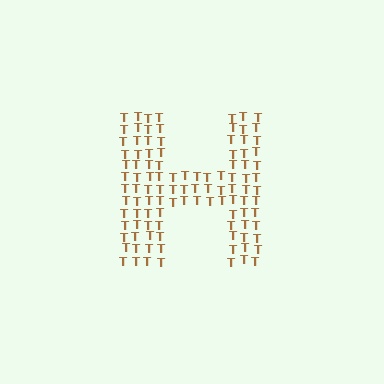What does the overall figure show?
The overall figure shows the letter H.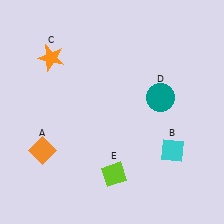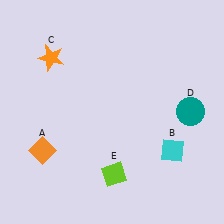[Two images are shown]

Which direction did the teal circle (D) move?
The teal circle (D) moved right.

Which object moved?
The teal circle (D) moved right.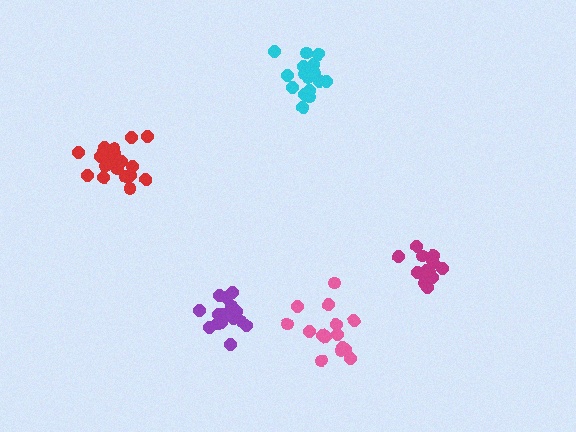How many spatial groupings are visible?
There are 5 spatial groupings.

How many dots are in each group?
Group 1: 14 dots, Group 2: 15 dots, Group 3: 17 dots, Group 4: 20 dots, Group 5: 15 dots (81 total).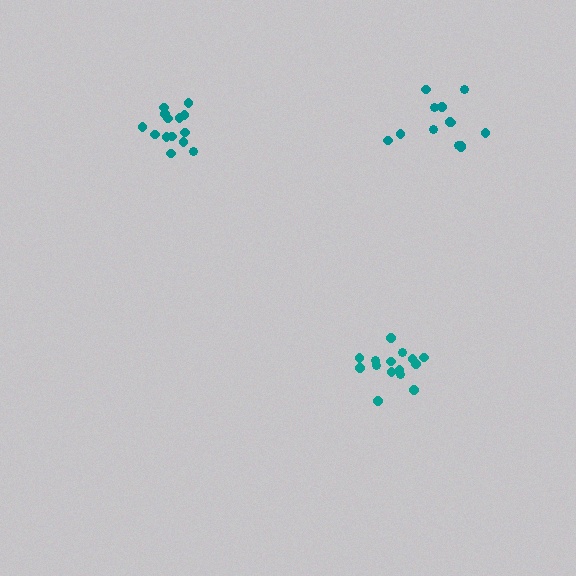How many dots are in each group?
Group 1: 13 dots, Group 2: 15 dots, Group 3: 15 dots (43 total).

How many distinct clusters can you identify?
There are 3 distinct clusters.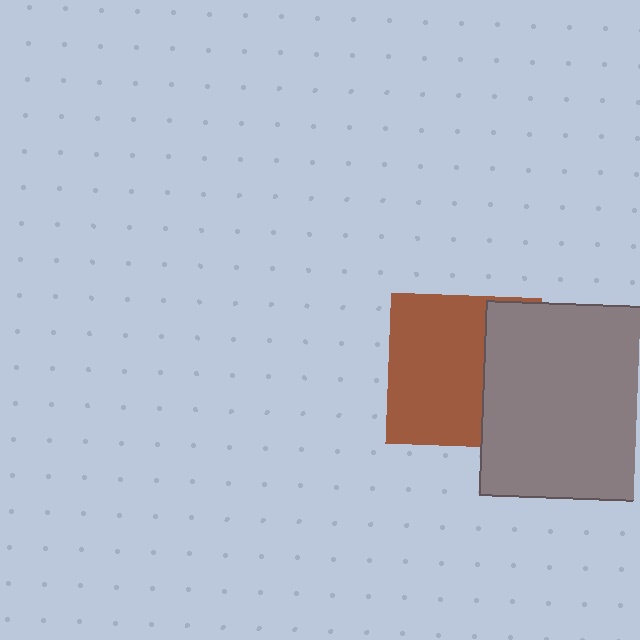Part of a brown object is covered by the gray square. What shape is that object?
It is a square.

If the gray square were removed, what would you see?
You would see the complete brown square.